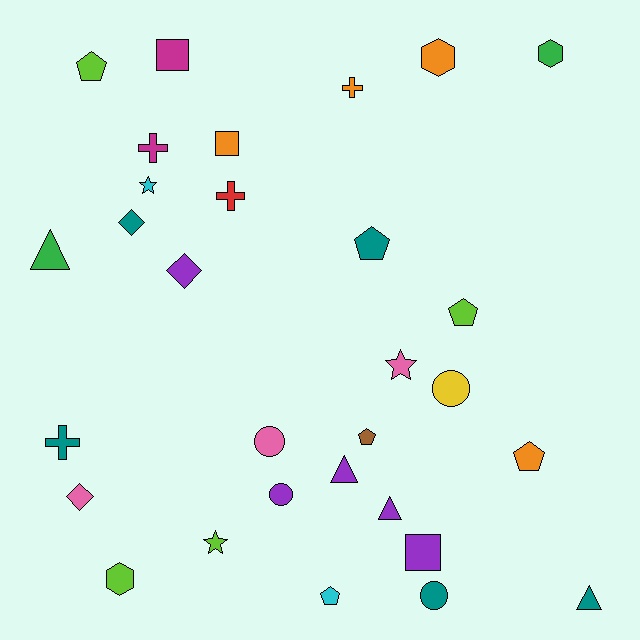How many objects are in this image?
There are 30 objects.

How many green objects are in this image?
There are 2 green objects.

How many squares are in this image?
There are 3 squares.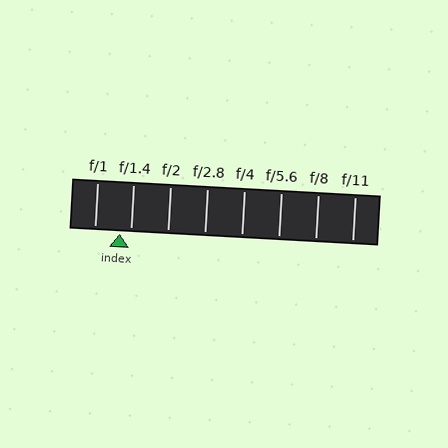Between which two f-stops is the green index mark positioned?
The index mark is between f/1 and f/1.4.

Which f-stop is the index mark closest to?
The index mark is closest to f/1.4.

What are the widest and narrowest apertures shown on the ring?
The widest aperture shown is f/1 and the narrowest is f/11.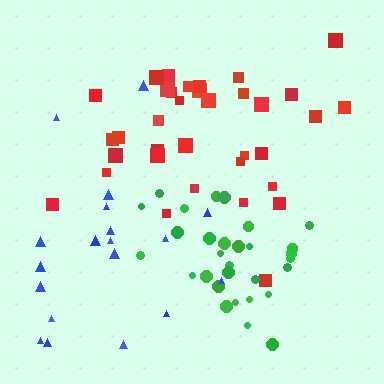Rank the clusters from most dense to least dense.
green, red, blue.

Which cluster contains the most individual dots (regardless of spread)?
Red (35).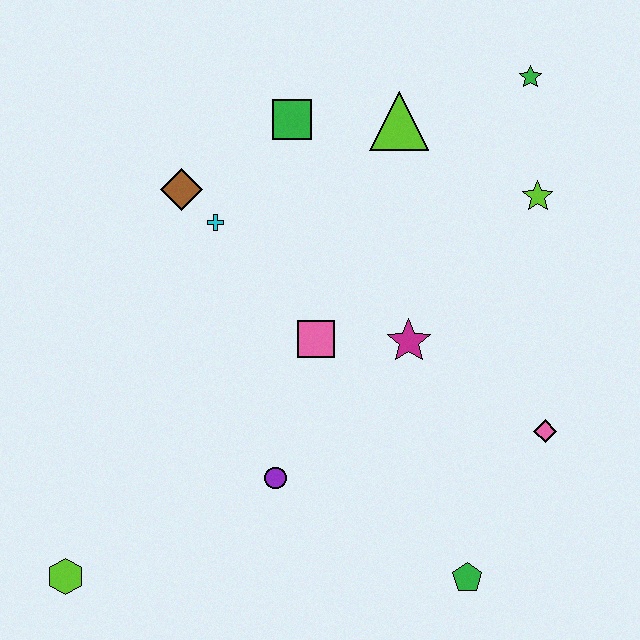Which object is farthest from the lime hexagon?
The green star is farthest from the lime hexagon.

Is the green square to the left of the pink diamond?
Yes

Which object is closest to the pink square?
The magenta star is closest to the pink square.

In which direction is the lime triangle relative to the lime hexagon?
The lime triangle is above the lime hexagon.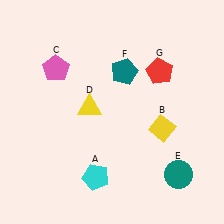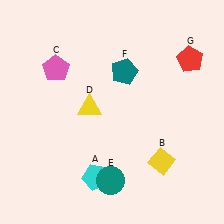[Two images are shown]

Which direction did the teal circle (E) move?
The teal circle (E) moved left.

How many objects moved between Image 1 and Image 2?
3 objects moved between the two images.